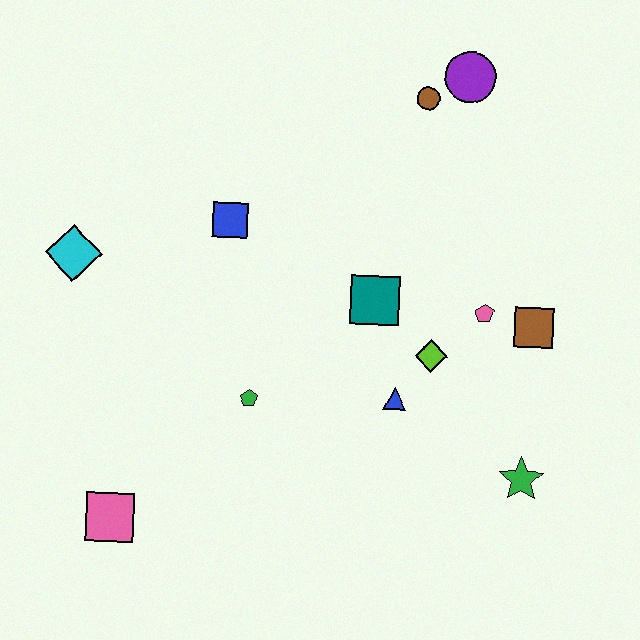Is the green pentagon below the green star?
No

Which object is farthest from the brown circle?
The pink square is farthest from the brown circle.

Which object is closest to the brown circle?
The purple circle is closest to the brown circle.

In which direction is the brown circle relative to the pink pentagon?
The brown circle is above the pink pentagon.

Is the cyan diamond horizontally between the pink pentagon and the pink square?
No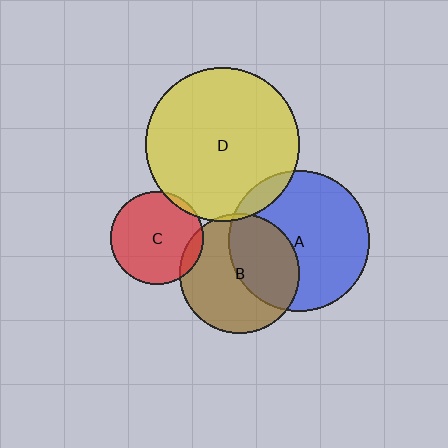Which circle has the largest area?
Circle D (yellow).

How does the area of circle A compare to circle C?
Approximately 2.3 times.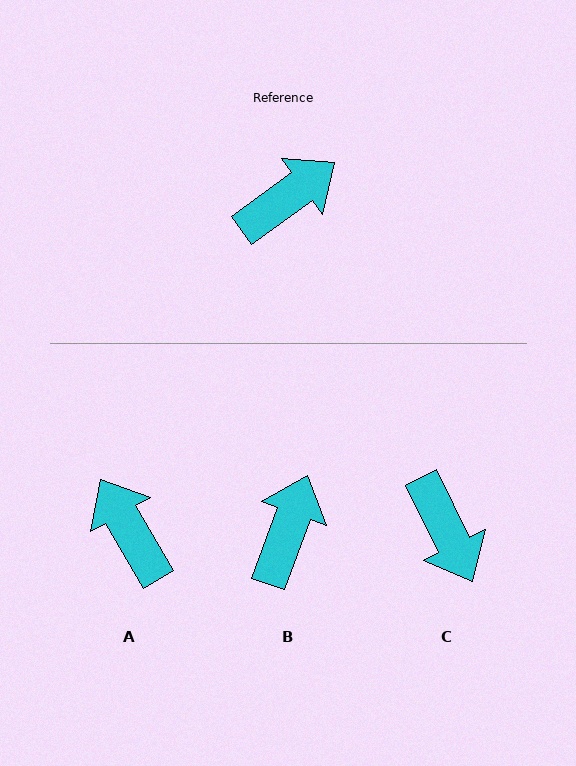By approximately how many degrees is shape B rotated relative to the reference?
Approximately 34 degrees counter-clockwise.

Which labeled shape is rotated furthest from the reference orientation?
C, about 100 degrees away.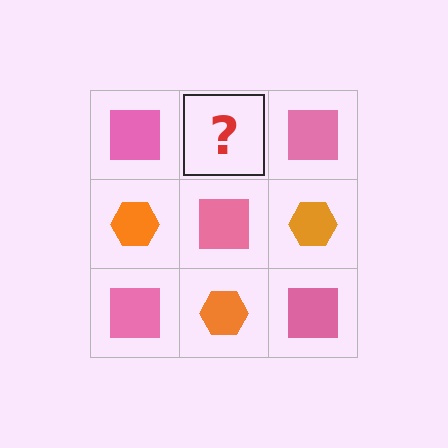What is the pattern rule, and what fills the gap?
The rule is that it alternates pink square and orange hexagon in a checkerboard pattern. The gap should be filled with an orange hexagon.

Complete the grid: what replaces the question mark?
The question mark should be replaced with an orange hexagon.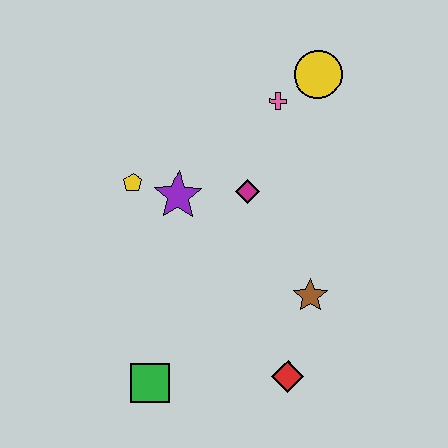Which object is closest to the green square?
The red diamond is closest to the green square.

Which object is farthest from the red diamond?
The yellow circle is farthest from the red diamond.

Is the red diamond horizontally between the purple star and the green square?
No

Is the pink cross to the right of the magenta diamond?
Yes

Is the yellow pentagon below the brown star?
No